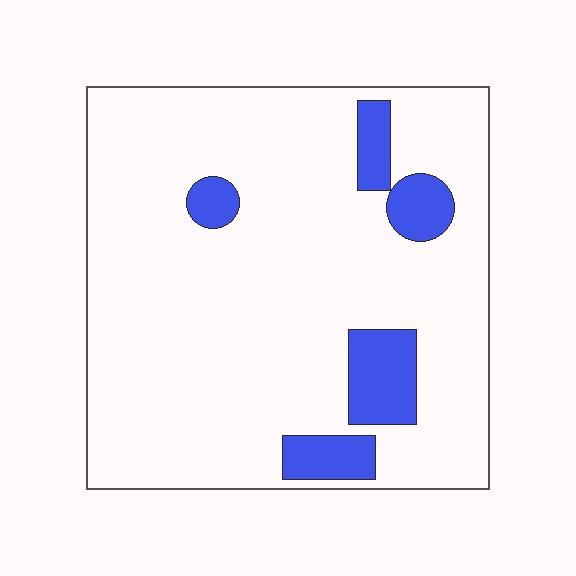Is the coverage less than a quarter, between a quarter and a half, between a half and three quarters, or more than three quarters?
Less than a quarter.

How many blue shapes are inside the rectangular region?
5.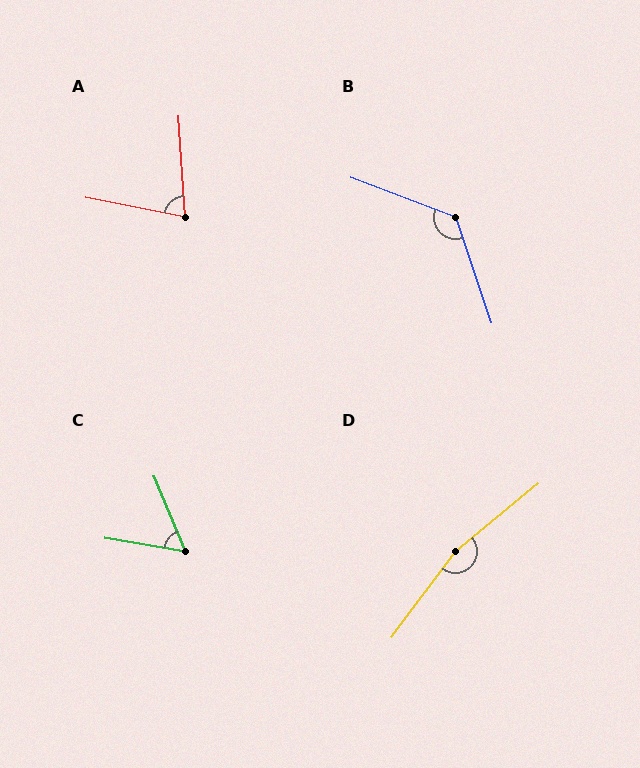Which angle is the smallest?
C, at approximately 58 degrees.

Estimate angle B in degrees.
Approximately 129 degrees.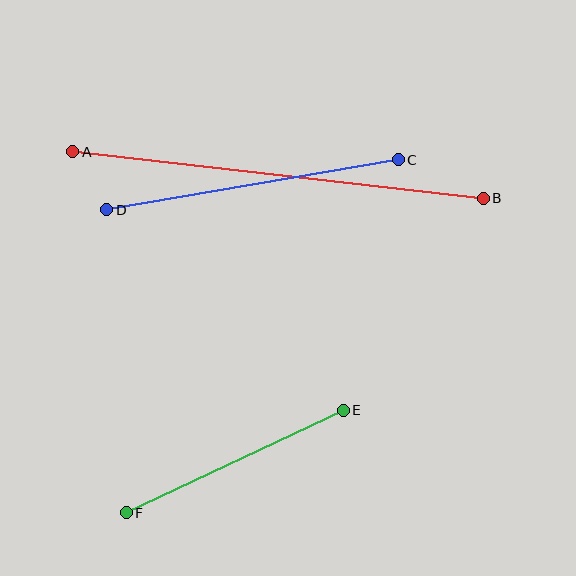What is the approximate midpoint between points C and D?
The midpoint is at approximately (253, 185) pixels.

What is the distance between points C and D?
The distance is approximately 296 pixels.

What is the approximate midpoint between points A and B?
The midpoint is at approximately (278, 175) pixels.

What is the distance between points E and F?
The distance is approximately 240 pixels.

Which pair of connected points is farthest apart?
Points A and B are farthest apart.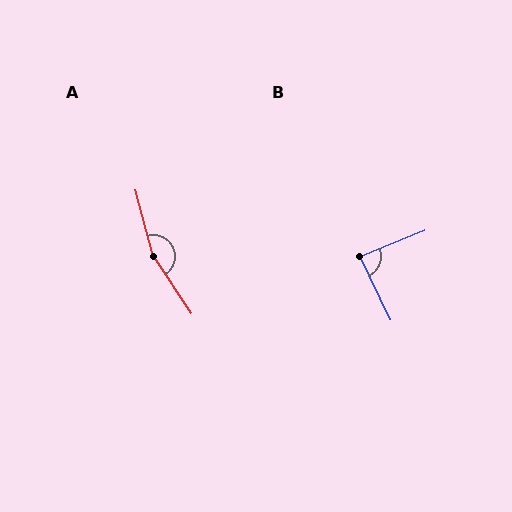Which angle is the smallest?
B, at approximately 86 degrees.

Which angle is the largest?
A, at approximately 161 degrees.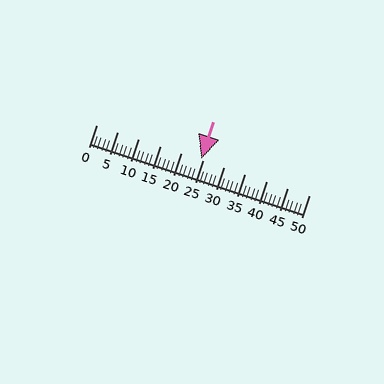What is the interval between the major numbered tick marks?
The major tick marks are spaced 5 units apart.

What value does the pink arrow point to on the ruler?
The pink arrow points to approximately 25.